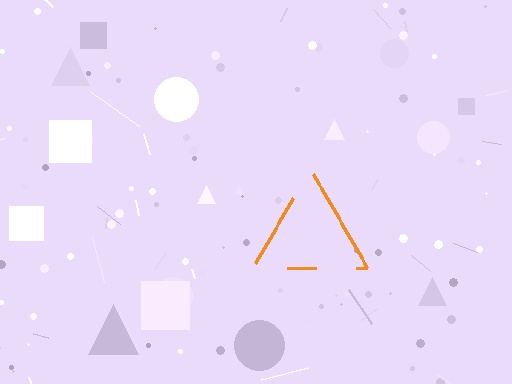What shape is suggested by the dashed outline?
The dashed outline suggests a triangle.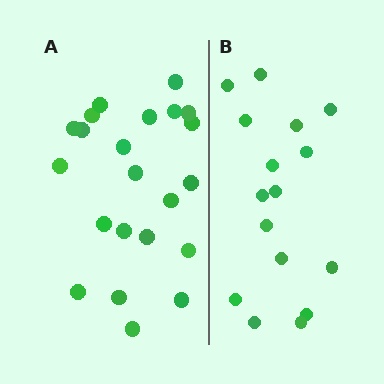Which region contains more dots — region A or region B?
Region A (the left region) has more dots.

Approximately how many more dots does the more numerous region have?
Region A has about 6 more dots than region B.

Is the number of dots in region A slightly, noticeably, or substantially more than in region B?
Region A has noticeably more, but not dramatically so. The ratio is roughly 1.4 to 1.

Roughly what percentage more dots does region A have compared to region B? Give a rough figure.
About 40% more.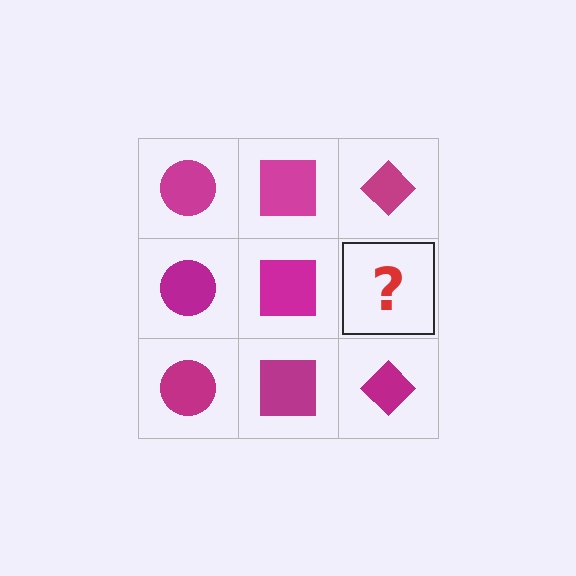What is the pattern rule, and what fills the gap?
The rule is that each column has a consistent shape. The gap should be filled with a magenta diamond.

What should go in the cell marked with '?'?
The missing cell should contain a magenta diamond.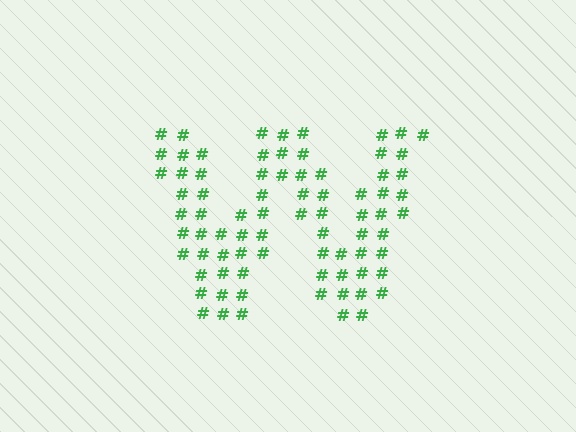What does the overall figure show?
The overall figure shows the letter W.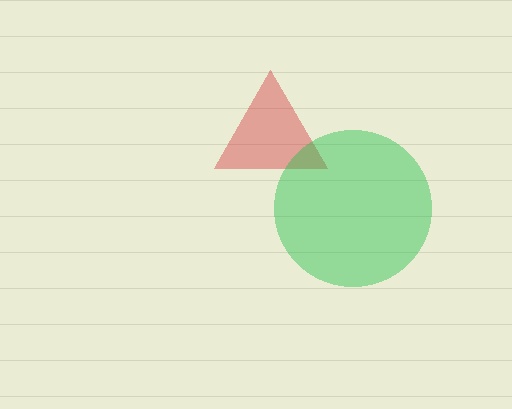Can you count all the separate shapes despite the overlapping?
Yes, there are 2 separate shapes.